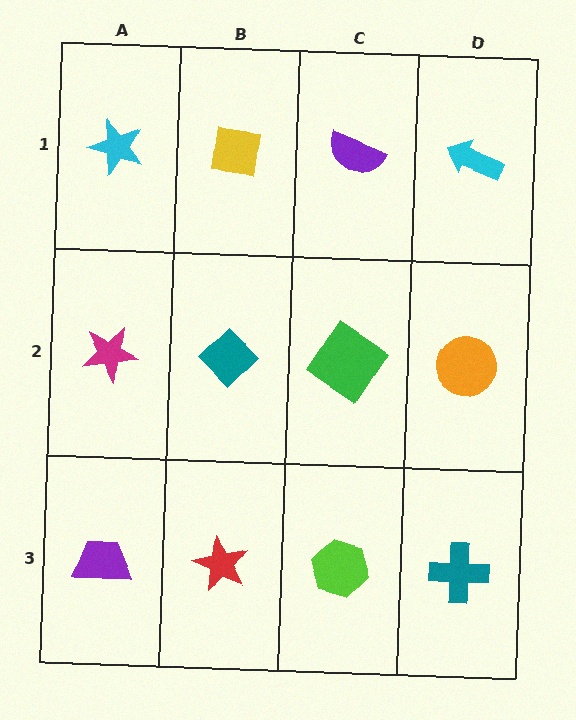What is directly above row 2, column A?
A cyan star.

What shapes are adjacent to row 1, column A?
A magenta star (row 2, column A), a yellow square (row 1, column B).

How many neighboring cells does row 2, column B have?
4.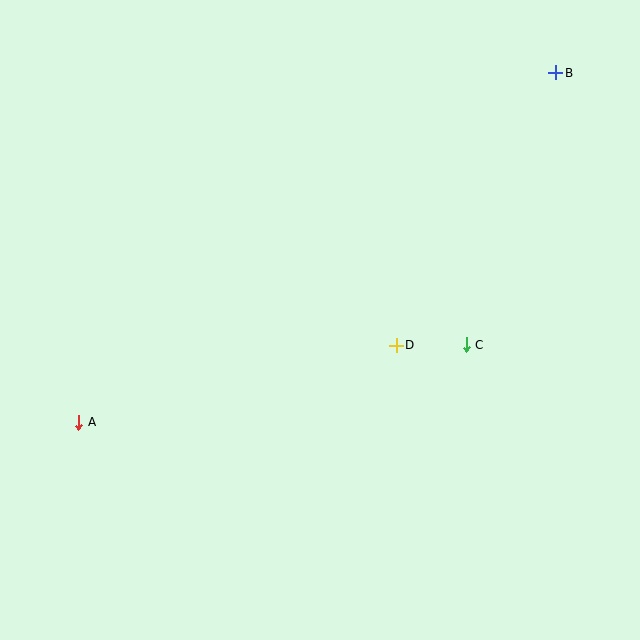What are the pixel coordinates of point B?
Point B is at (556, 73).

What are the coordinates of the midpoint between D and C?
The midpoint between D and C is at (431, 345).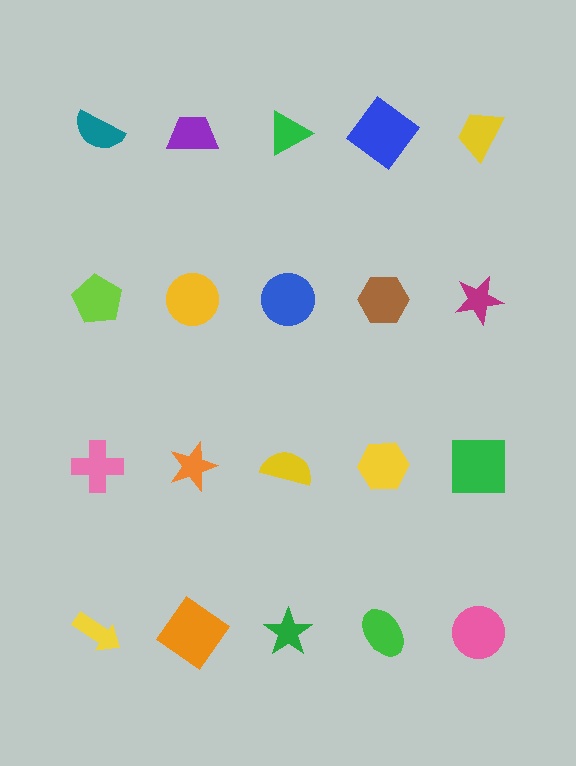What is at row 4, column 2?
An orange diamond.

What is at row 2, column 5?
A magenta star.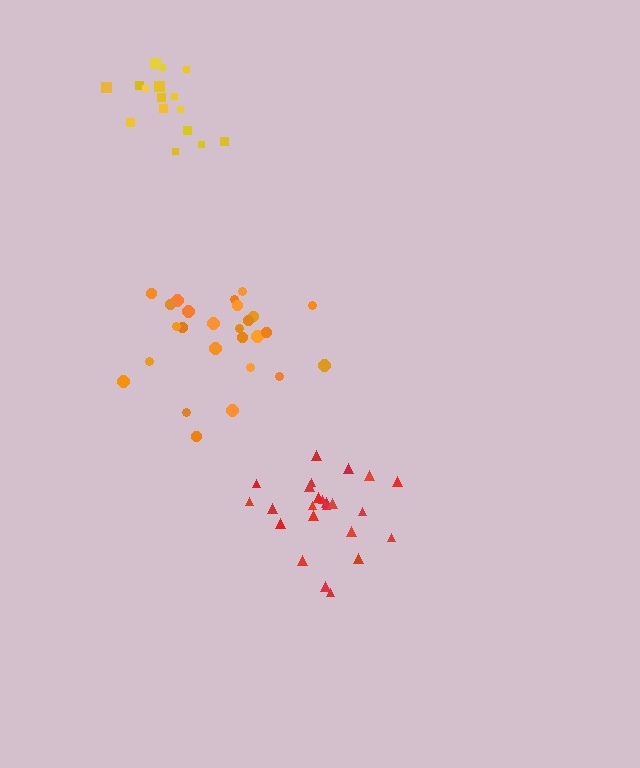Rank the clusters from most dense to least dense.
yellow, red, orange.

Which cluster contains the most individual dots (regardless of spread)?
Orange (26).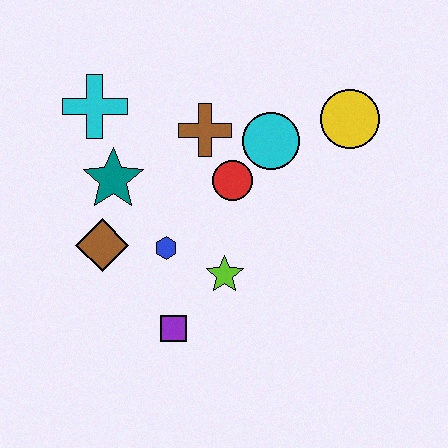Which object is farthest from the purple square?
The yellow circle is farthest from the purple square.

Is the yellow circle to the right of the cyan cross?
Yes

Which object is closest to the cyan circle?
The red circle is closest to the cyan circle.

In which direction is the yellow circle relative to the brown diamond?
The yellow circle is to the right of the brown diamond.